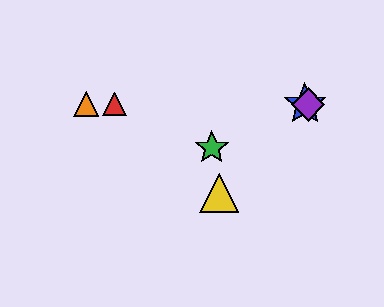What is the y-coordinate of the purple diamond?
The purple diamond is at y≈104.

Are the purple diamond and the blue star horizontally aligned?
Yes, both are at y≈104.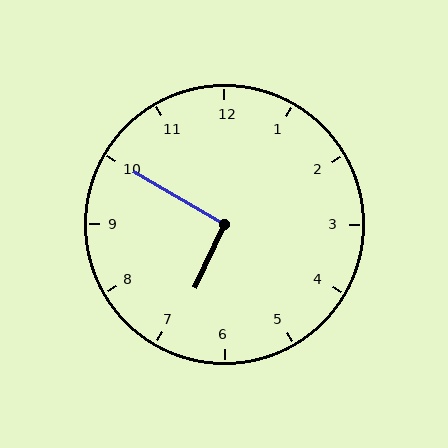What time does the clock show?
6:50.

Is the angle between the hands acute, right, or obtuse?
It is right.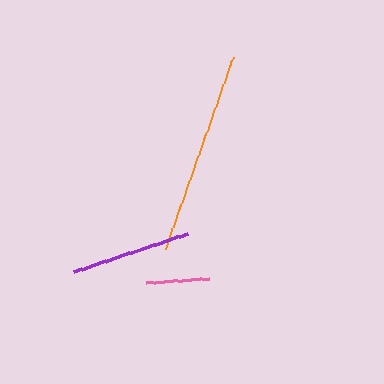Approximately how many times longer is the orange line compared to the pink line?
The orange line is approximately 3.2 times the length of the pink line.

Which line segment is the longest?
The orange line is the longest at approximately 204 pixels.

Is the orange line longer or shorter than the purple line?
The orange line is longer than the purple line.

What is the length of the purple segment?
The purple segment is approximately 121 pixels long.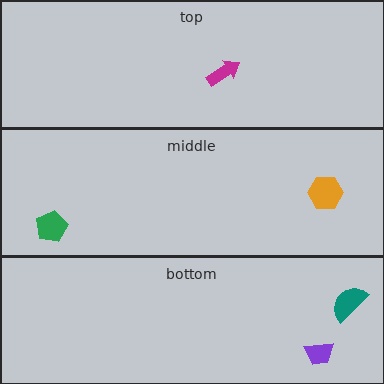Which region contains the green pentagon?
The middle region.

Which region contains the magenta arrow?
The top region.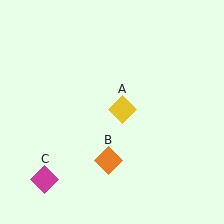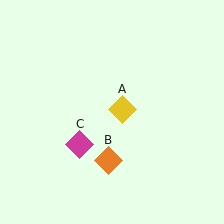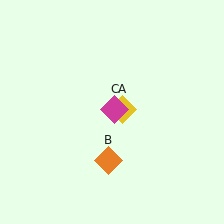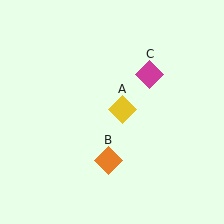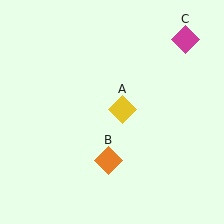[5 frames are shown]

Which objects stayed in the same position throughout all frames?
Yellow diamond (object A) and orange diamond (object B) remained stationary.